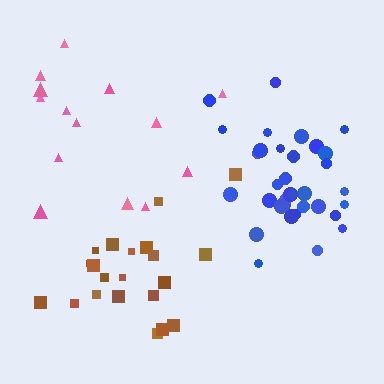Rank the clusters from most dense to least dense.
blue, brown, pink.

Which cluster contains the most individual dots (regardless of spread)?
Blue (35).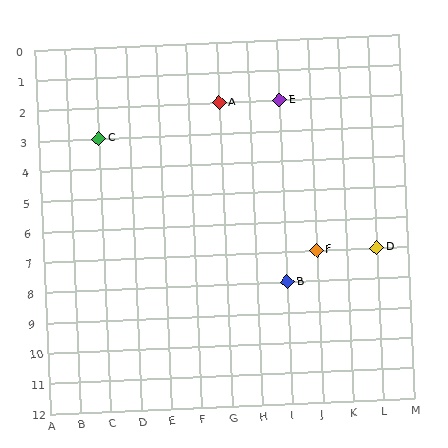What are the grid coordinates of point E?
Point E is at grid coordinates (I, 2).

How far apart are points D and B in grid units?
Points D and B are 3 columns and 1 row apart (about 3.2 grid units diagonally).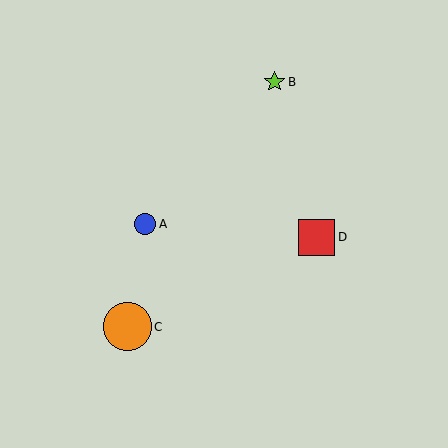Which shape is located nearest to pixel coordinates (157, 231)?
The blue circle (labeled A) at (145, 224) is nearest to that location.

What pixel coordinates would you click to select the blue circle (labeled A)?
Click at (145, 224) to select the blue circle A.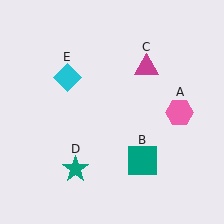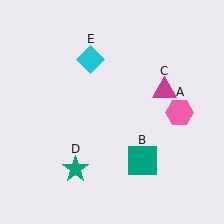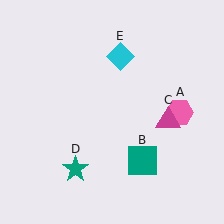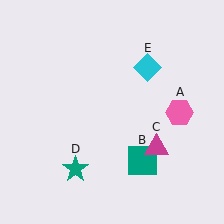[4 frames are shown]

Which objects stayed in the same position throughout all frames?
Pink hexagon (object A) and teal square (object B) and teal star (object D) remained stationary.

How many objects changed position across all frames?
2 objects changed position: magenta triangle (object C), cyan diamond (object E).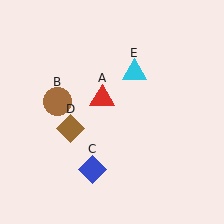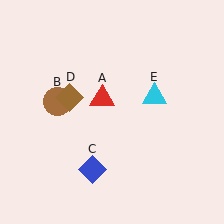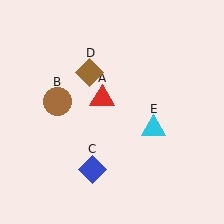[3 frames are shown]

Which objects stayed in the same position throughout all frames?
Red triangle (object A) and brown circle (object B) and blue diamond (object C) remained stationary.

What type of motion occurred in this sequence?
The brown diamond (object D), cyan triangle (object E) rotated clockwise around the center of the scene.